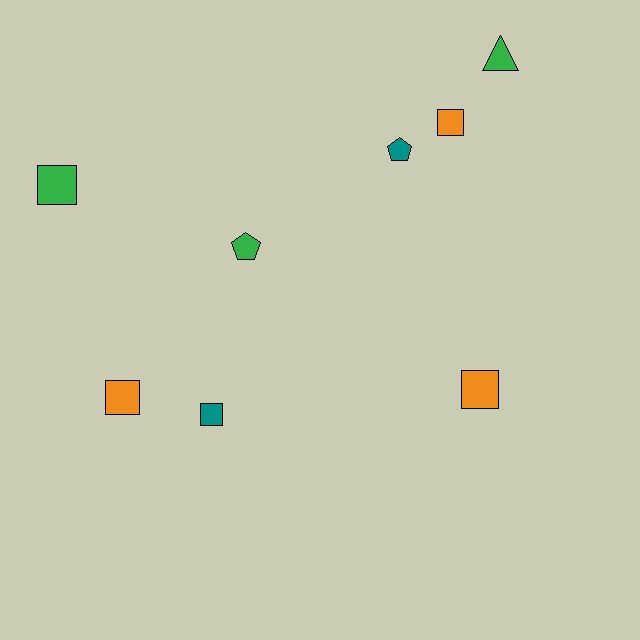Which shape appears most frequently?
Square, with 5 objects.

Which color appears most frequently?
Green, with 3 objects.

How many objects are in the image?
There are 8 objects.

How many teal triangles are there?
There are no teal triangles.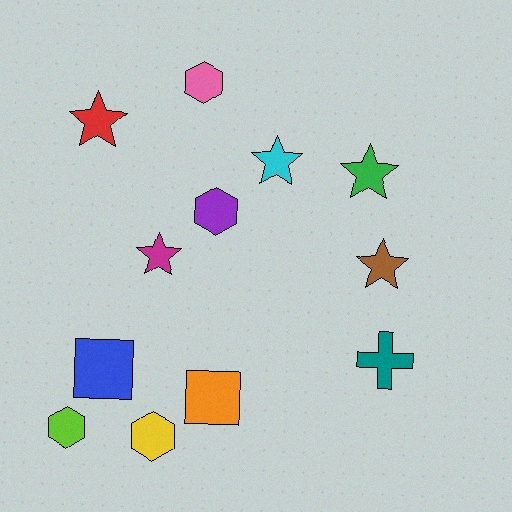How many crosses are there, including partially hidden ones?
There is 1 cross.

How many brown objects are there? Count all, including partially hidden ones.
There is 1 brown object.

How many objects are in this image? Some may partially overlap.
There are 12 objects.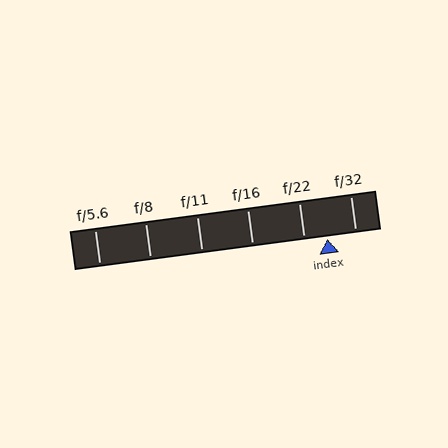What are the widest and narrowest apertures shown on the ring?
The widest aperture shown is f/5.6 and the narrowest is f/32.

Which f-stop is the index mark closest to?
The index mark is closest to f/22.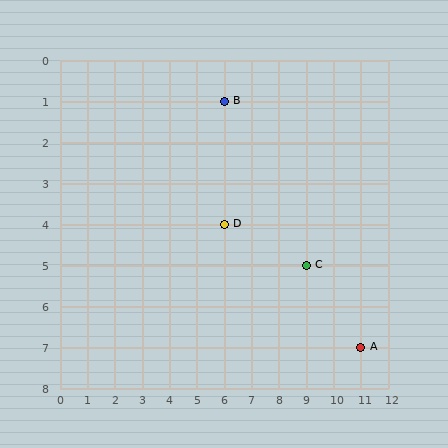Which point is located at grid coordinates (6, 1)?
Point B is at (6, 1).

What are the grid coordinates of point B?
Point B is at grid coordinates (6, 1).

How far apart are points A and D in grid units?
Points A and D are 5 columns and 3 rows apart (about 5.8 grid units diagonally).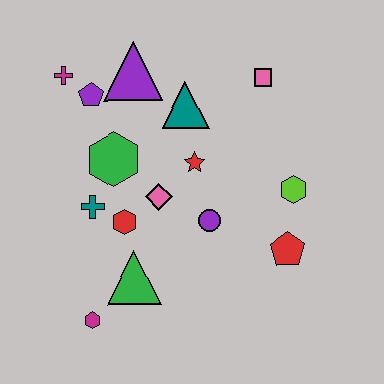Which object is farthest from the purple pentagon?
The red pentagon is farthest from the purple pentagon.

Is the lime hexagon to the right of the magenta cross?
Yes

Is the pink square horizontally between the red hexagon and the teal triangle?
No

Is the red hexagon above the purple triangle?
No